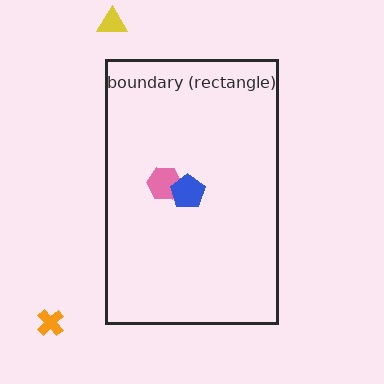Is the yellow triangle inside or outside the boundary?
Outside.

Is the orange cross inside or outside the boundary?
Outside.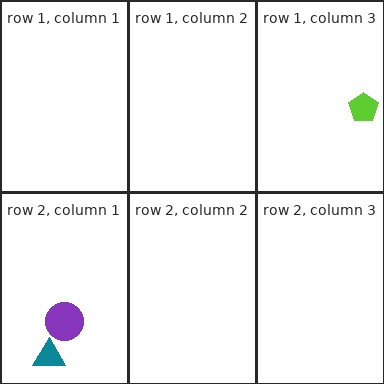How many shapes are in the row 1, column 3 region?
1.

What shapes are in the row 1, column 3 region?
The lime pentagon.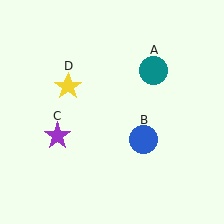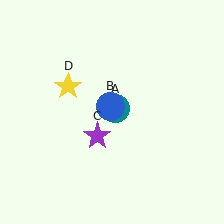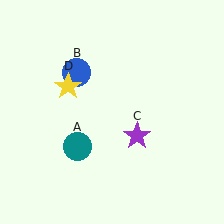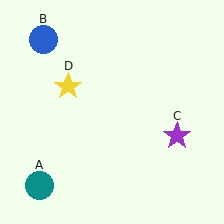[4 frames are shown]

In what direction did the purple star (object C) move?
The purple star (object C) moved right.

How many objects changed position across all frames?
3 objects changed position: teal circle (object A), blue circle (object B), purple star (object C).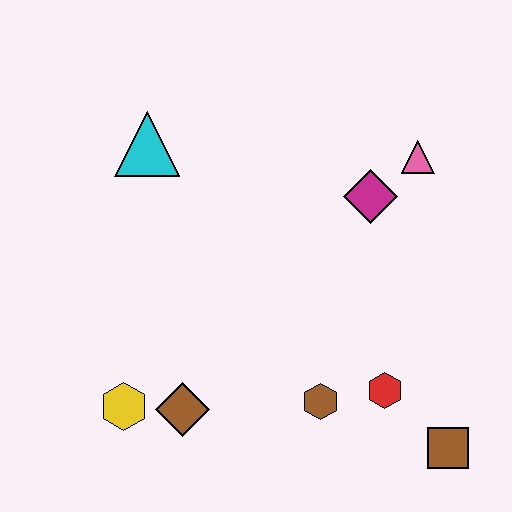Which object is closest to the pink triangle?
The magenta diamond is closest to the pink triangle.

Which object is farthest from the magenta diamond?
The yellow hexagon is farthest from the magenta diamond.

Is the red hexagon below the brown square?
No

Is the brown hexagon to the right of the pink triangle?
No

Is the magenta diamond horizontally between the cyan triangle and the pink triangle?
Yes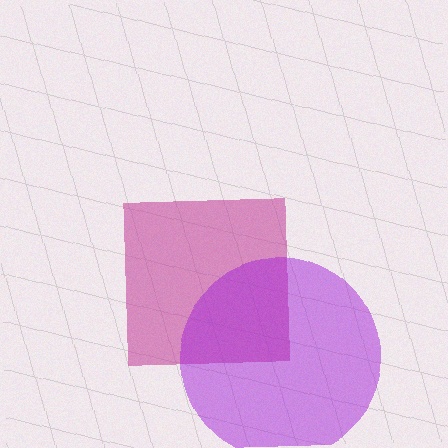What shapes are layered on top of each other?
The layered shapes are: a magenta square, a purple circle.